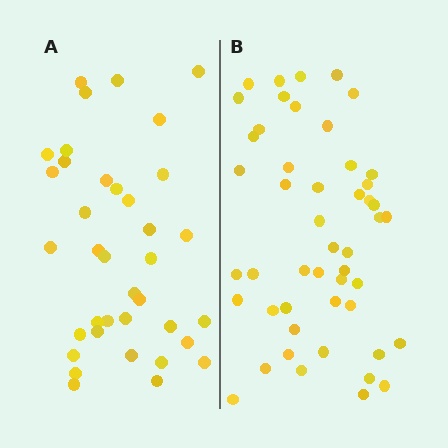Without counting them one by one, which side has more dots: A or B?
Region B (the right region) has more dots.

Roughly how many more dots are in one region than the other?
Region B has roughly 12 or so more dots than region A.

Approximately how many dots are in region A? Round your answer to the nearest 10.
About 40 dots. (The exact count is 37, which rounds to 40.)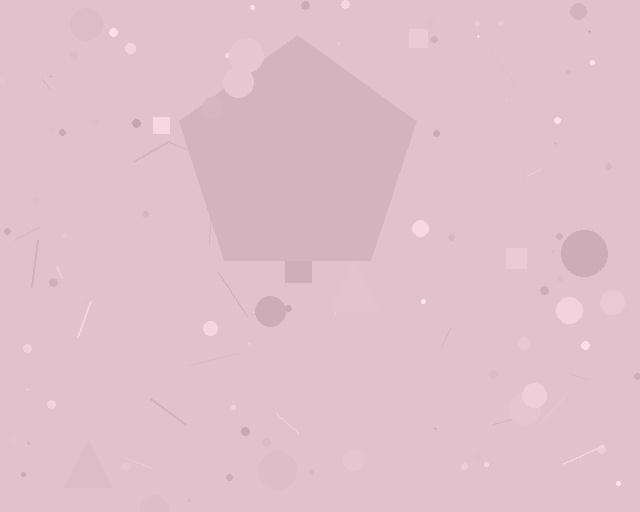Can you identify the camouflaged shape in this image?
The camouflaged shape is a pentagon.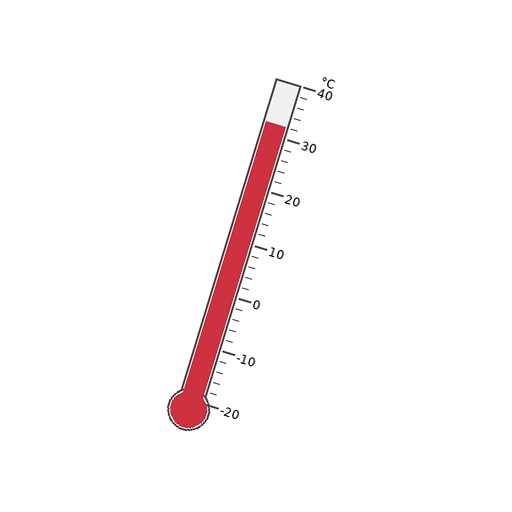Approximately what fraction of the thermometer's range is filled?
The thermometer is filled to approximately 85% of its range.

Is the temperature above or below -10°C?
The temperature is above -10°C.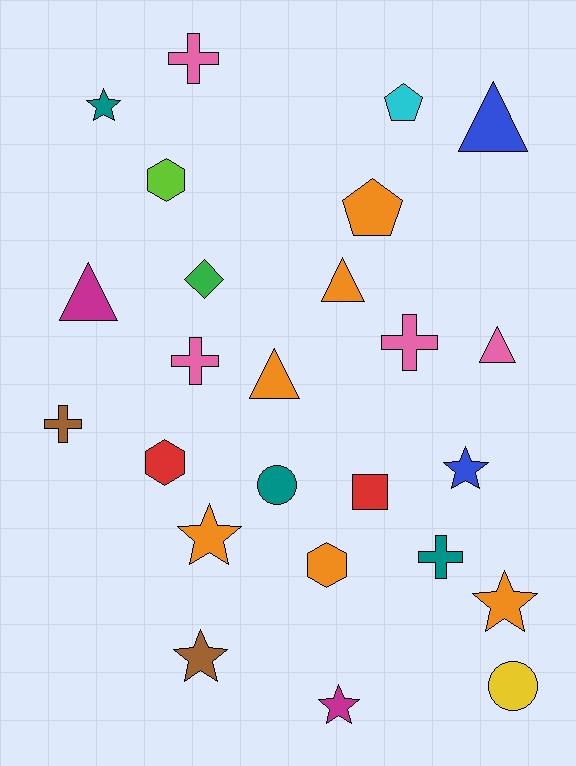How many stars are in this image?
There are 6 stars.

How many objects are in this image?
There are 25 objects.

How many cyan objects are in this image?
There is 1 cyan object.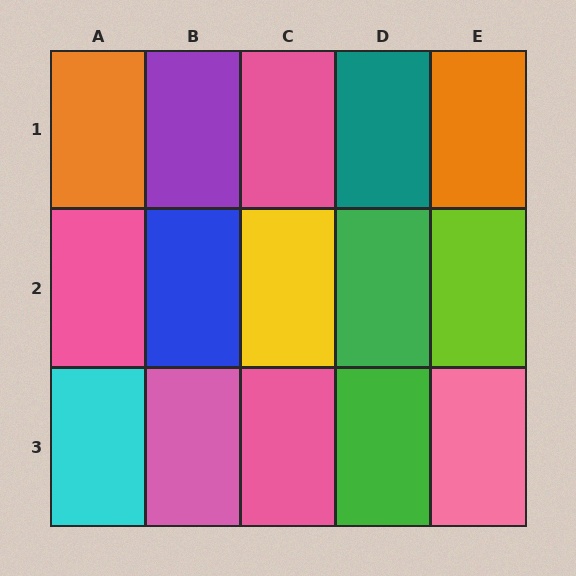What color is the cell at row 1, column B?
Purple.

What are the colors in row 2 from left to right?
Pink, blue, yellow, green, lime.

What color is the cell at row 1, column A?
Orange.